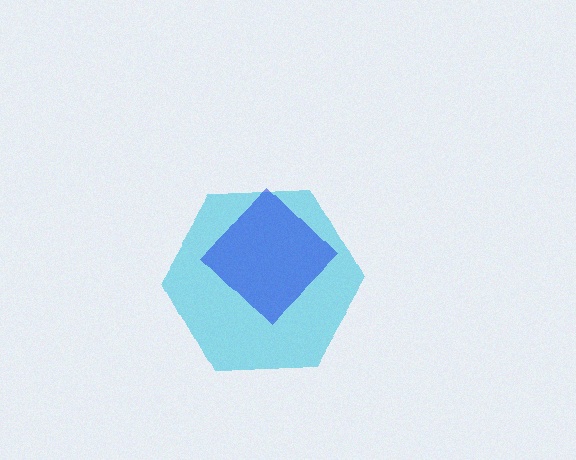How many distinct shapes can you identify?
There are 2 distinct shapes: a cyan hexagon, a blue diamond.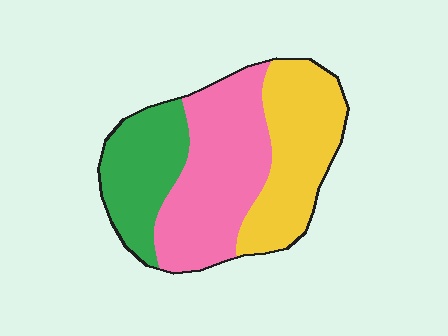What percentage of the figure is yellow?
Yellow covers about 35% of the figure.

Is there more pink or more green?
Pink.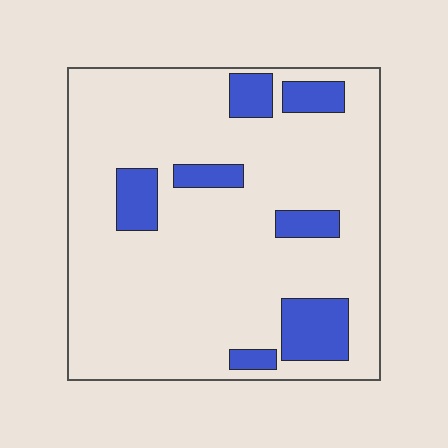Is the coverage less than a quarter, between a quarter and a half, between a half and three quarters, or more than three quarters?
Less than a quarter.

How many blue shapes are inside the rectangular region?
7.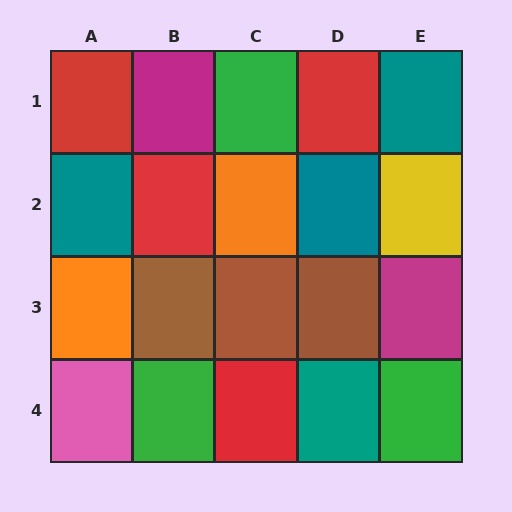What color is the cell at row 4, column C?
Red.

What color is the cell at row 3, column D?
Brown.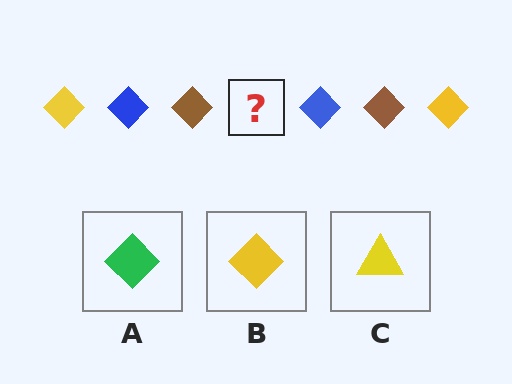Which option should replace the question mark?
Option B.